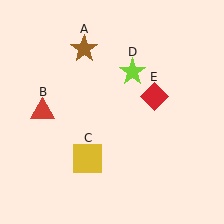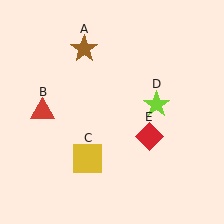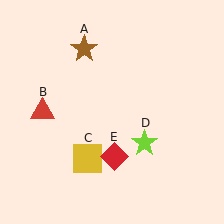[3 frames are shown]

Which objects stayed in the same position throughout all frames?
Brown star (object A) and red triangle (object B) and yellow square (object C) remained stationary.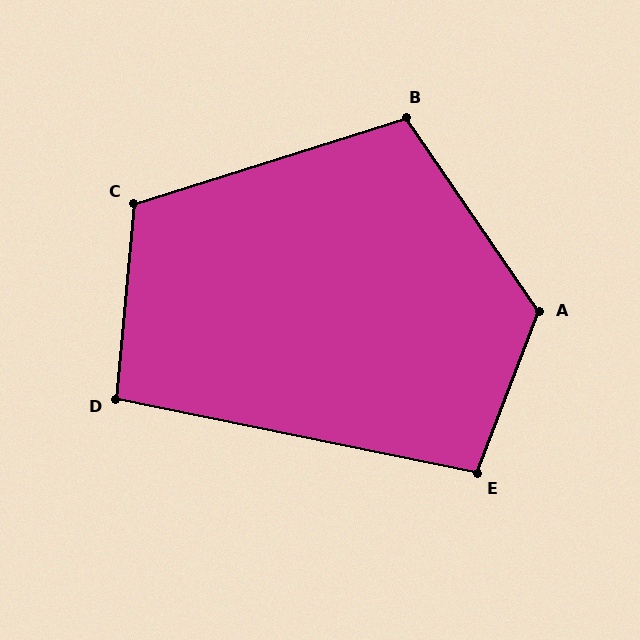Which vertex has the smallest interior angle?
D, at approximately 96 degrees.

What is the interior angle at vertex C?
Approximately 113 degrees (obtuse).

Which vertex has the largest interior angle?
A, at approximately 124 degrees.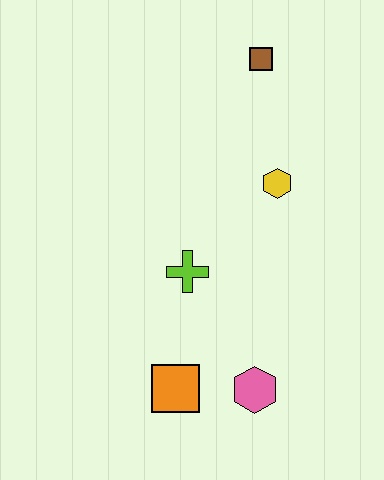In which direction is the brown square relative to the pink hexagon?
The brown square is above the pink hexagon.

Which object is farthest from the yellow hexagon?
The orange square is farthest from the yellow hexagon.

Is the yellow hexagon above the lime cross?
Yes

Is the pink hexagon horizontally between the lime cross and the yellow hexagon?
Yes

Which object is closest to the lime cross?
The orange square is closest to the lime cross.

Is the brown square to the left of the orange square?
No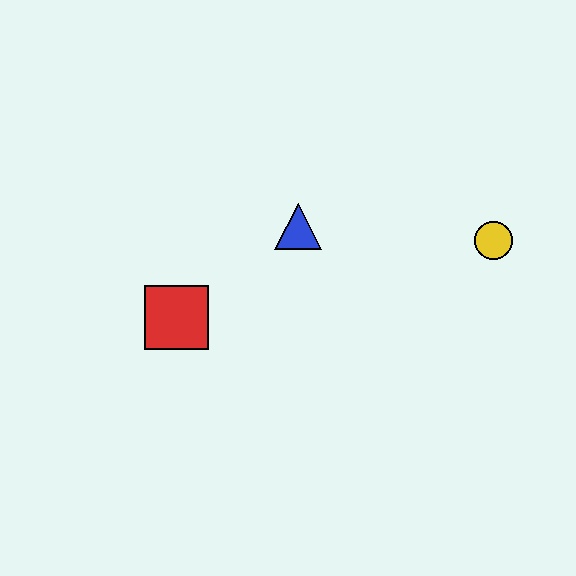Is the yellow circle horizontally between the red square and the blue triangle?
No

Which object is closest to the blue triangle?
The red square is closest to the blue triangle.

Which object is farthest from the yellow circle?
The red square is farthest from the yellow circle.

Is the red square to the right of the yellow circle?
No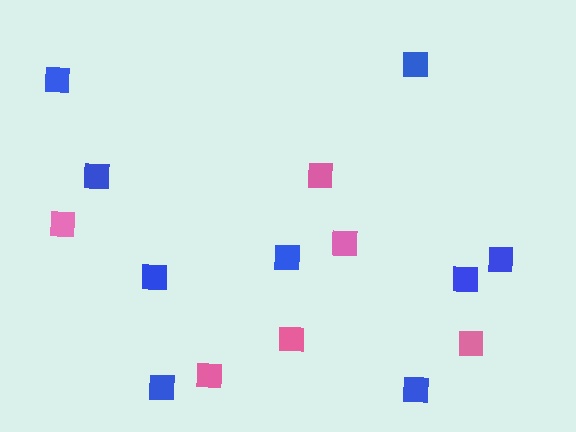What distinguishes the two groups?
There are 2 groups: one group of pink squares (6) and one group of blue squares (9).